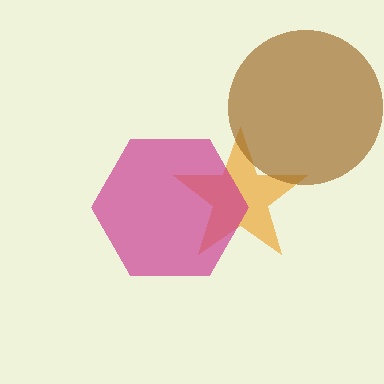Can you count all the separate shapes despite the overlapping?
Yes, there are 3 separate shapes.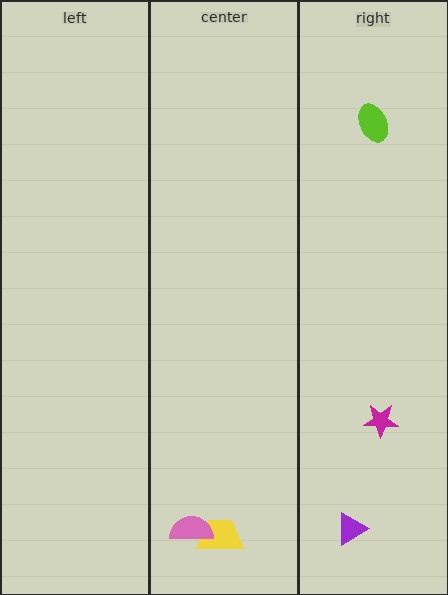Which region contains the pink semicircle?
The center region.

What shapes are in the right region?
The purple triangle, the magenta star, the lime ellipse.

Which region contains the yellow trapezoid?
The center region.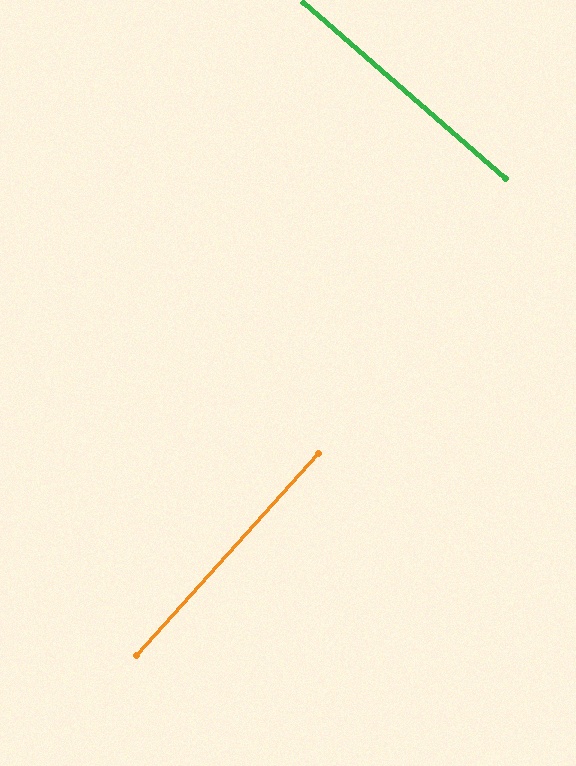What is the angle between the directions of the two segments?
Approximately 89 degrees.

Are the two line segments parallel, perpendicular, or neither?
Perpendicular — they meet at approximately 89°.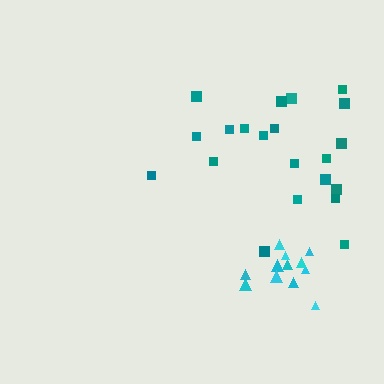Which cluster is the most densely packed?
Cyan.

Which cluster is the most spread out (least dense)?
Teal.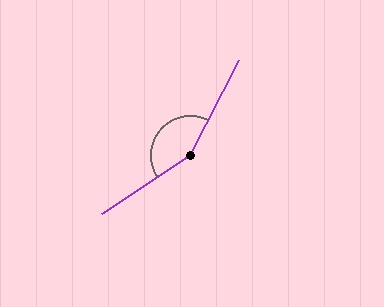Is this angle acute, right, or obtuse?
It is obtuse.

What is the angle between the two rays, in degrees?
Approximately 151 degrees.